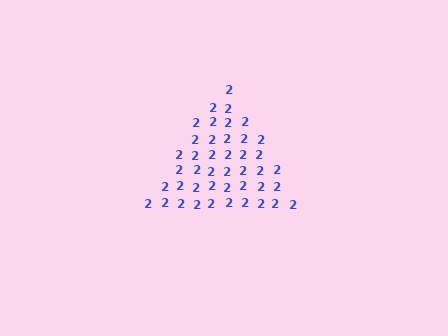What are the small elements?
The small elements are digit 2's.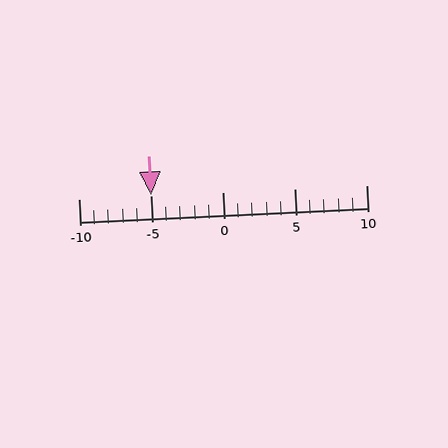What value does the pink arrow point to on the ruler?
The pink arrow points to approximately -5.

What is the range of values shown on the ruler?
The ruler shows values from -10 to 10.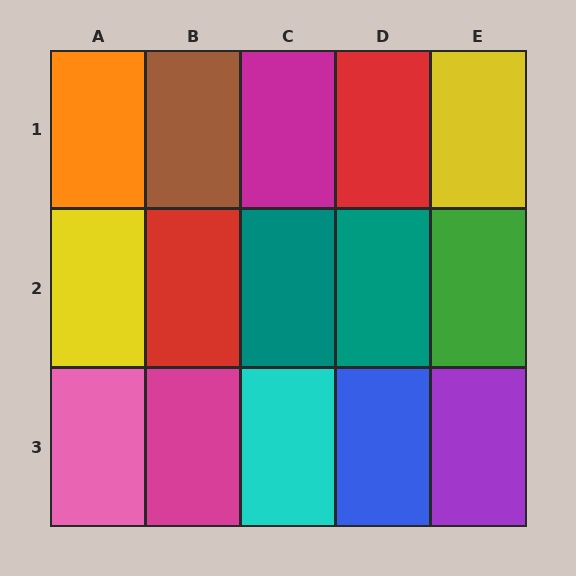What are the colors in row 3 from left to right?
Pink, magenta, cyan, blue, purple.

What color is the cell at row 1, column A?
Orange.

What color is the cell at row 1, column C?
Magenta.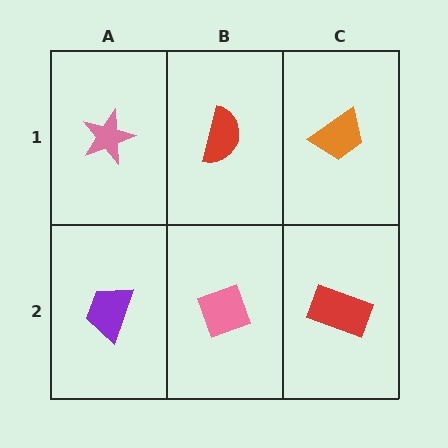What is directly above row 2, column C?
An orange trapezoid.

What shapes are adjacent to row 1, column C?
A red rectangle (row 2, column C), a red semicircle (row 1, column B).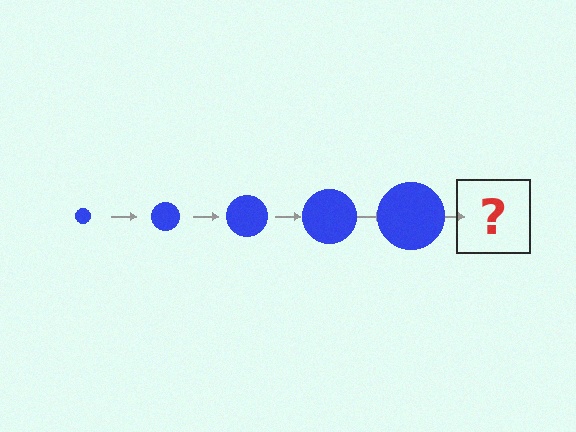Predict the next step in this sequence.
The next step is a blue circle, larger than the previous one.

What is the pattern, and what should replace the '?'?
The pattern is that the circle gets progressively larger each step. The '?' should be a blue circle, larger than the previous one.